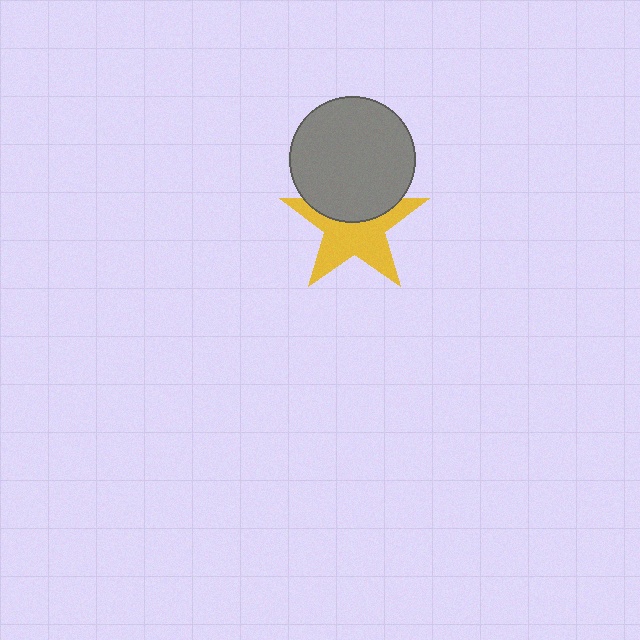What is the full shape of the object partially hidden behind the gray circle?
The partially hidden object is a yellow star.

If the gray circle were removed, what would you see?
You would see the complete yellow star.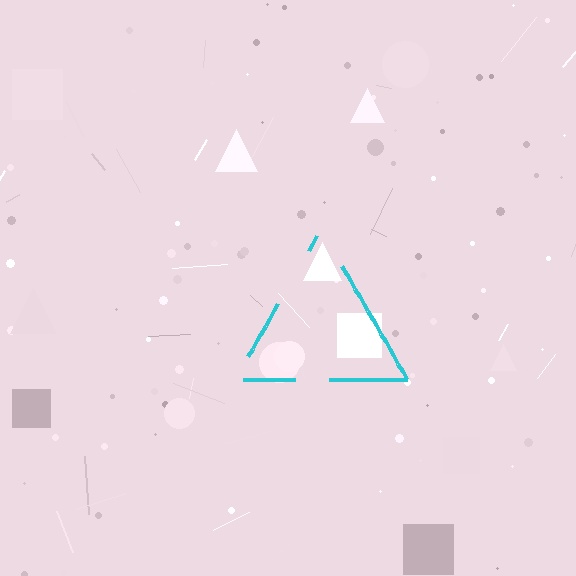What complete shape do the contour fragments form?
The contour fragments form a triangle.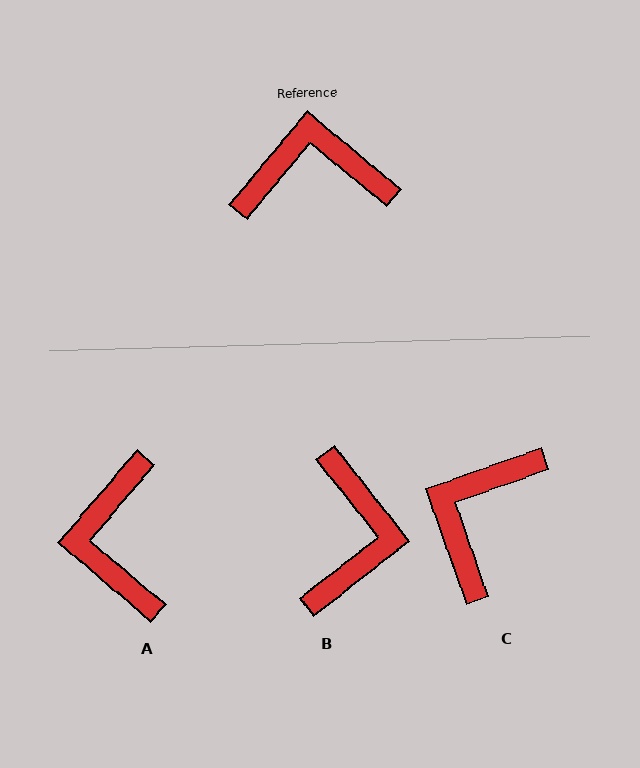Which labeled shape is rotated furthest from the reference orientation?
B, about 102 degrees away.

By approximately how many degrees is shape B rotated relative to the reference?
Approximately 102 degrees clockwise.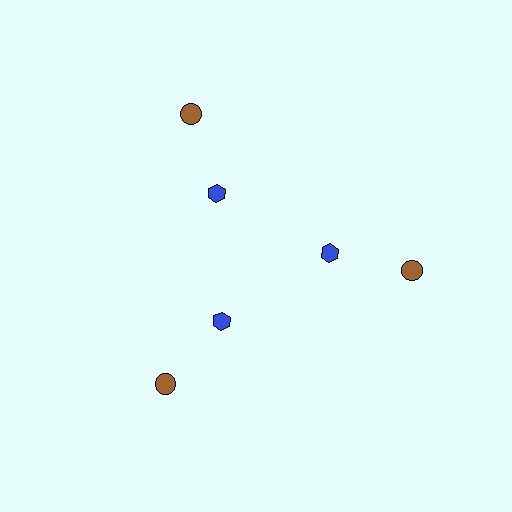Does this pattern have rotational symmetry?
Yes, this pattern has 3-fold rotational symmetry. It looks the same after rotating 120 degrees around the center.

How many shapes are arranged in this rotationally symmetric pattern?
There are 6 shapes, arranged in 3 groups of 2.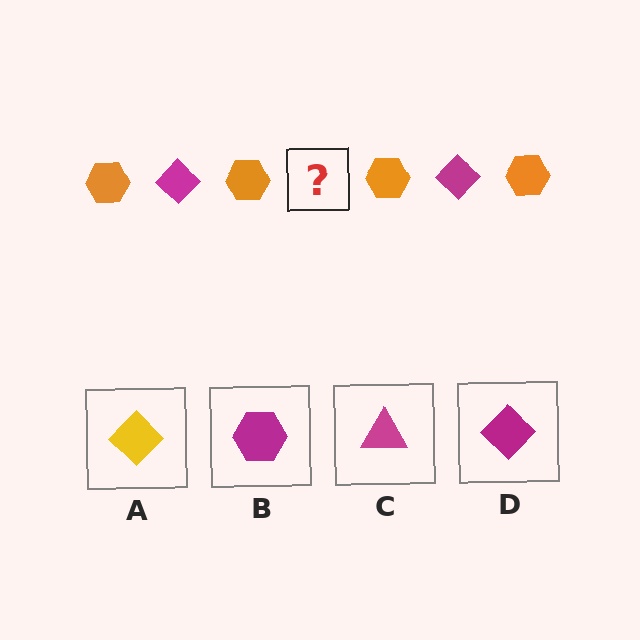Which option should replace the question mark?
Option D.